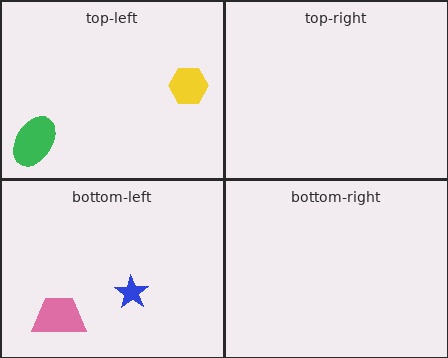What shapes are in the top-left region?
The green ellipse, the yellow hexagon.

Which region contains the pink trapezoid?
The bottom-left region.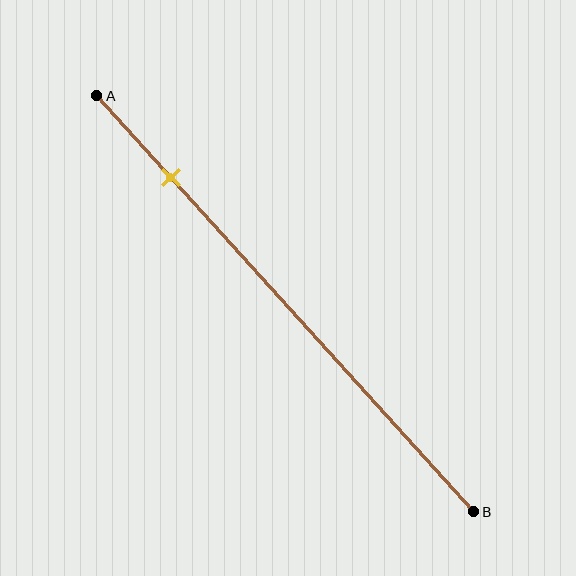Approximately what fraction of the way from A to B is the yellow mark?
The yellow mark is approximately 20% of the way from A to B.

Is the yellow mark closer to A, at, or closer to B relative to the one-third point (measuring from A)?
The yellow mark is closer to point A than the one-third point of segment AB.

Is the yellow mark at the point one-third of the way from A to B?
No, the mark is at about 20% from A, not at the 33% one-third point.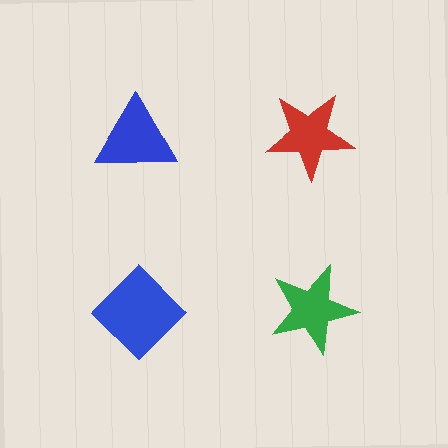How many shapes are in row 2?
2 shapes.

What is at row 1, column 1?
A blue triangle.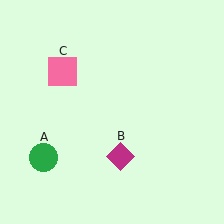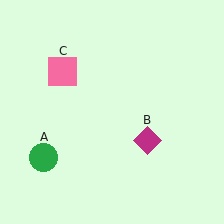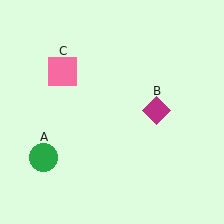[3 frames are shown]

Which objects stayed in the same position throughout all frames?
Green circle (object A) and pink square (object C) remained stationary.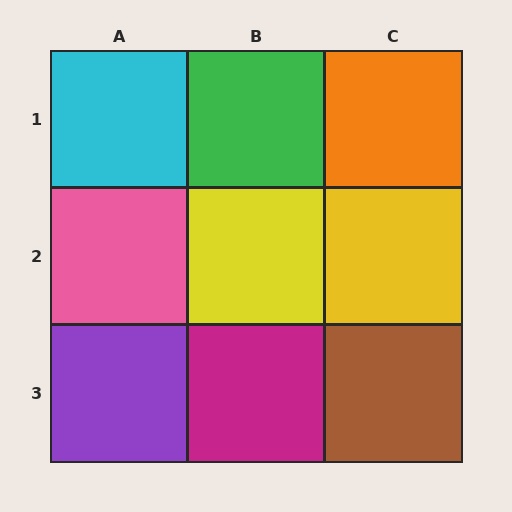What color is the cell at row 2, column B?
Yellow.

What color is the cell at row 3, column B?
Magenta.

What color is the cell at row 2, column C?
Yellow.